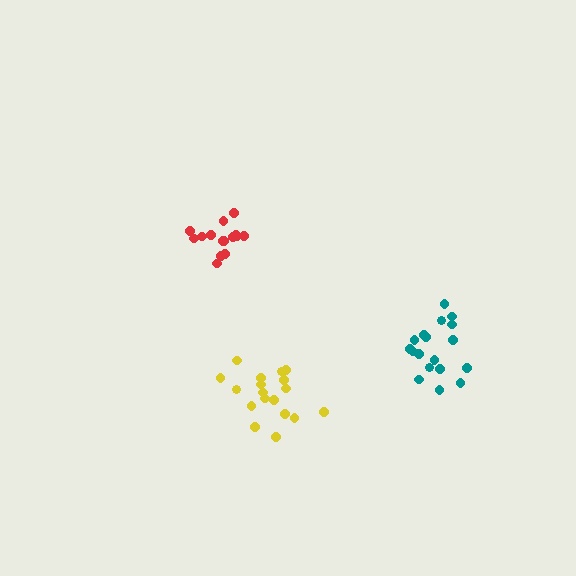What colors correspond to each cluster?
The clusters are colored: teal, yellow, red.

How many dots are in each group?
Group 1: 19 dots, Group 2: 18 dots, Group 3: 15 dots (52 total).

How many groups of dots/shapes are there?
There are 3 groups.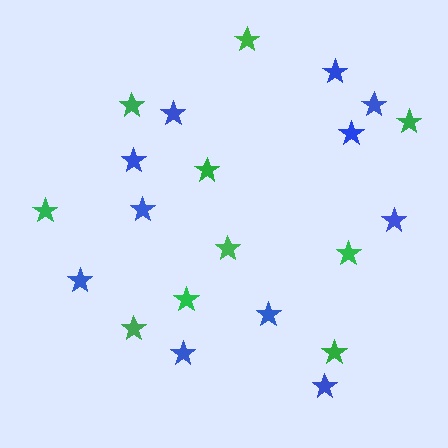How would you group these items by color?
There are 2 groups: one group of green stars (10) and one group of blue stars (11).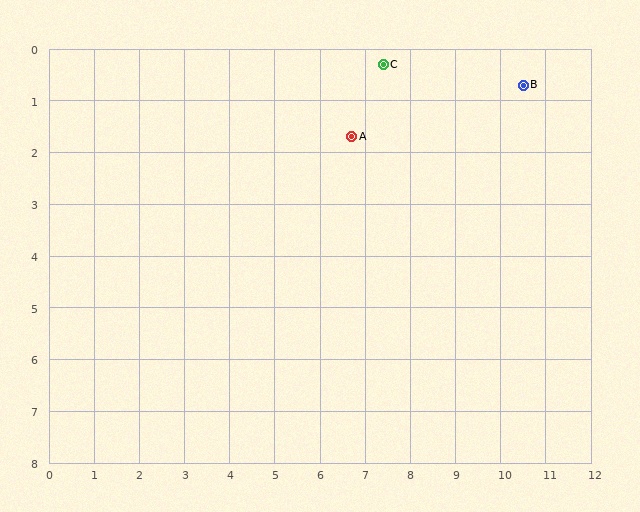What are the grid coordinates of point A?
Point A is at approximately (6.7, 1.7).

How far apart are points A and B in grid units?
Points A and B are about 3.9 grid units apart.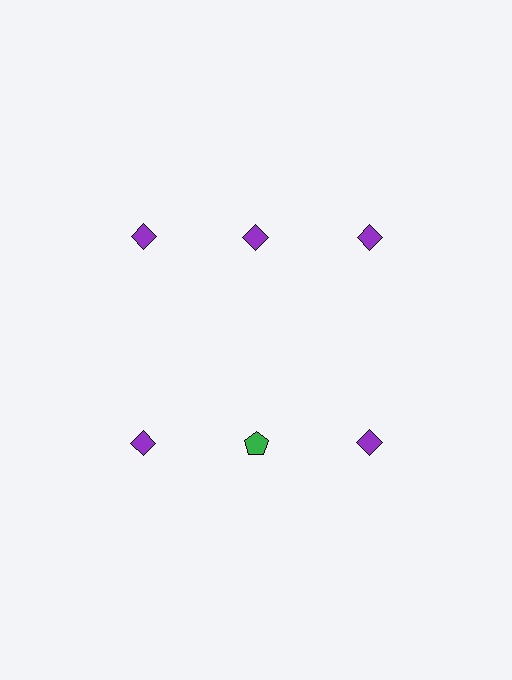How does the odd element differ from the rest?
It differs in both color (green instead of purple) and shape (pentagon instead of diamond).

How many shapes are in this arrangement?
There are 6 shapes arranged in a grid pattern.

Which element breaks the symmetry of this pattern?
The green pentagon in the second row, second from left column breaks the symmetry. All other shapes are purple diamonds.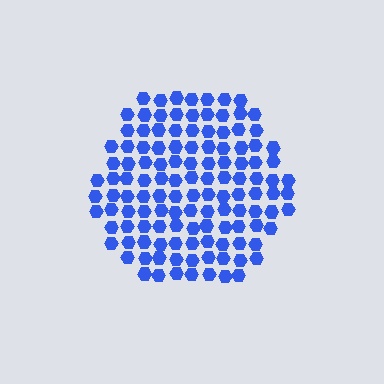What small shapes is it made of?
It is made of small hexagons.